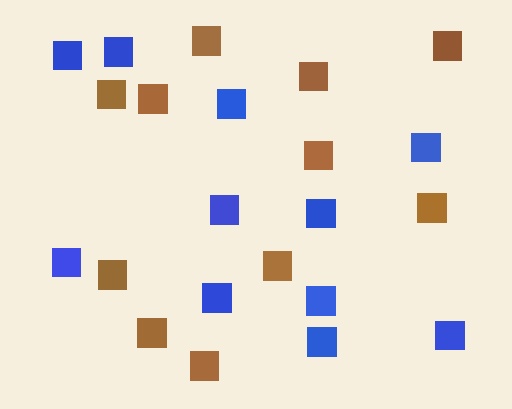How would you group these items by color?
There are 2 groups: one group of blue squares (11) and one group of brown squares (11).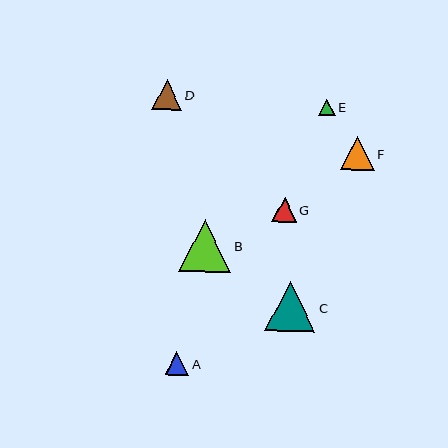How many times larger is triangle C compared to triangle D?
Triangle C is approximately 1.7 times the size of triangle D.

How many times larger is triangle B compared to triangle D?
Triangle B is approximately 1.7 times the size of triangle D.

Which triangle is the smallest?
Triangle E is the smallest with a size of approximately 16 pixels.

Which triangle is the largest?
Triangle B is the largest with a size of approximately 52 pixels.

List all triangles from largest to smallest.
From largest to smallest: B, C, F, D, G, A, E.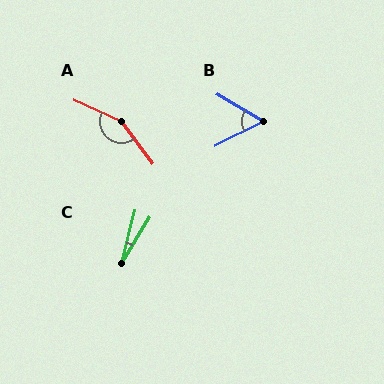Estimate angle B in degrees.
Approximately 57 degrees.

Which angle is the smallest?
C, at approximately 17 degrees.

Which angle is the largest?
A, at approximately 151 degrees.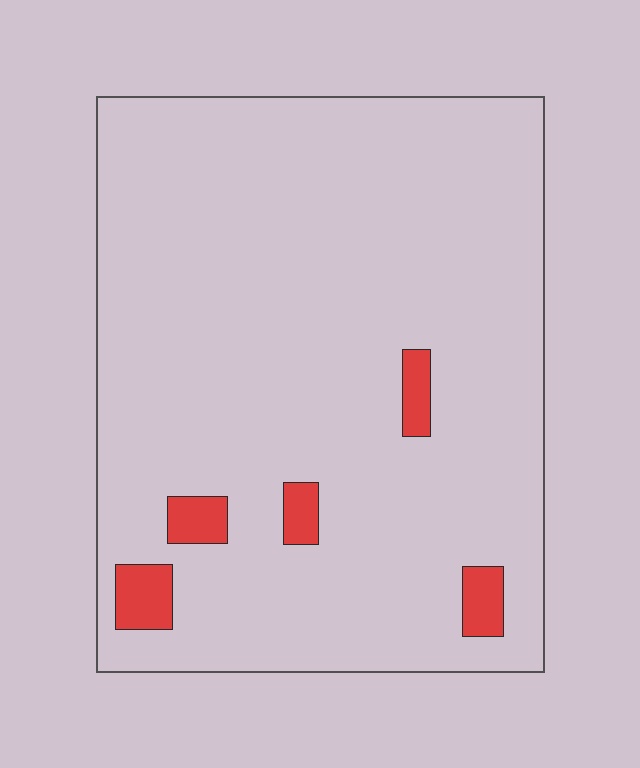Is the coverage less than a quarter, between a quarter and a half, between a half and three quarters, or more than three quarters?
Less than a quarter.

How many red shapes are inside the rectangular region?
5.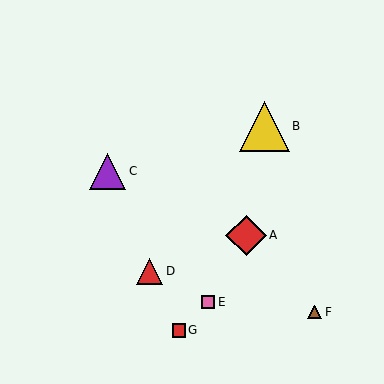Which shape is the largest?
The yellow triangle (labeled B) is the largest.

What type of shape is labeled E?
Shape E is a pink square.